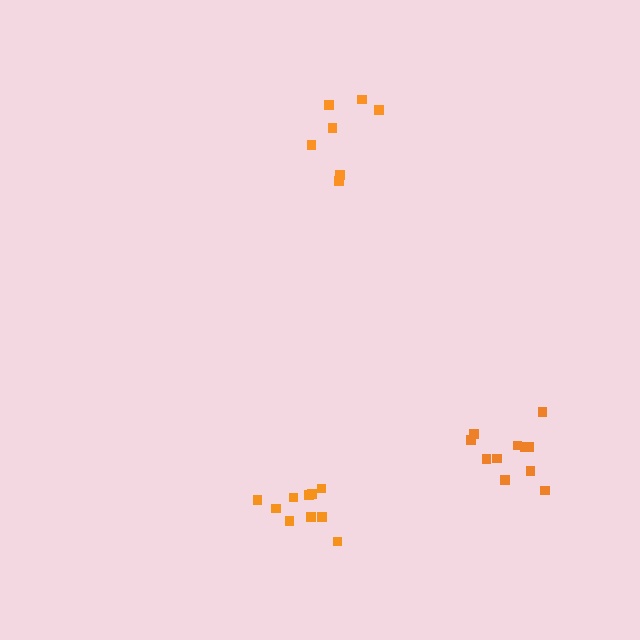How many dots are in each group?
Group 1: 11 dots, Group 2: 10 dots, Group 3: 8 dots (29 total).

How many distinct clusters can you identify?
There are 3 distinct clusters.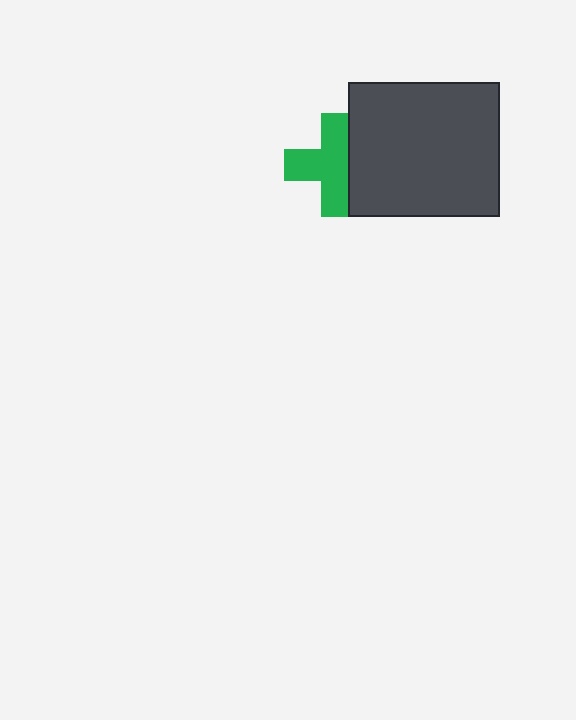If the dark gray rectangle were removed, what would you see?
You would see the complete green cross.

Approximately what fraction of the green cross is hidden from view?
Roughly 31% of the green cross is hidden behind the dark gray rectangle.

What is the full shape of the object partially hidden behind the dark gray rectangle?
The partially hidden object is a green cross.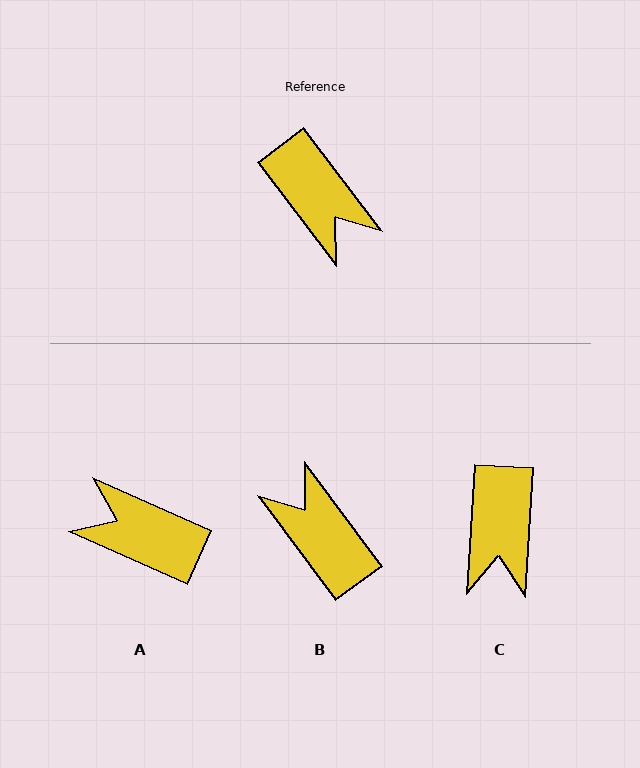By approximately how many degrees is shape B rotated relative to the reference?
Approximately 179 degrees counter-clockwise.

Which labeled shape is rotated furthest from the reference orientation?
B, about 179 degrees away.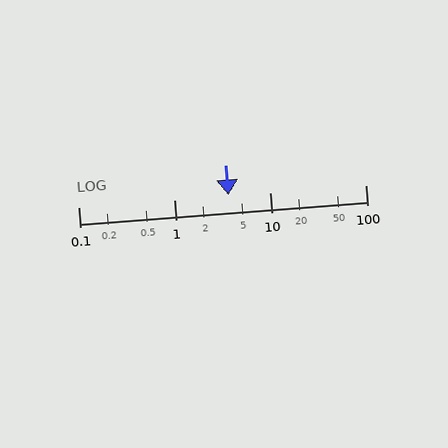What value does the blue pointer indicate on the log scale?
The pointer indicates approximately 3.7.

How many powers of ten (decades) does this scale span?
The scale spans 3 decades, from 0.1 to 100.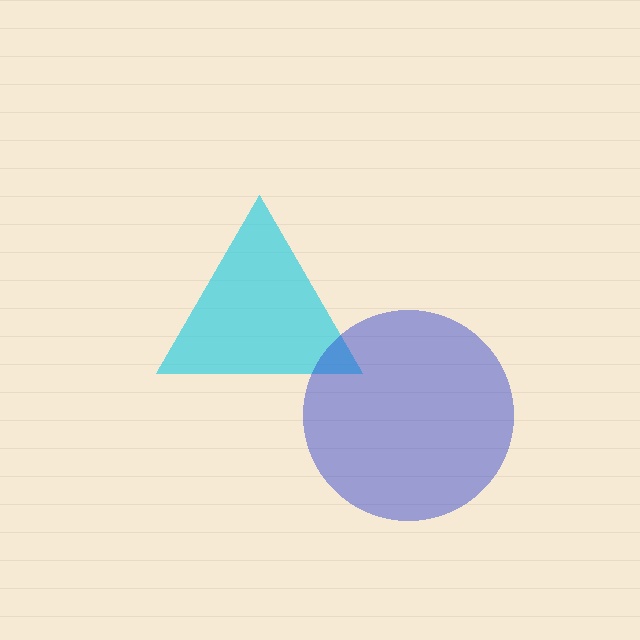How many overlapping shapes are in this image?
There are 2 overlapping shapes in the image.